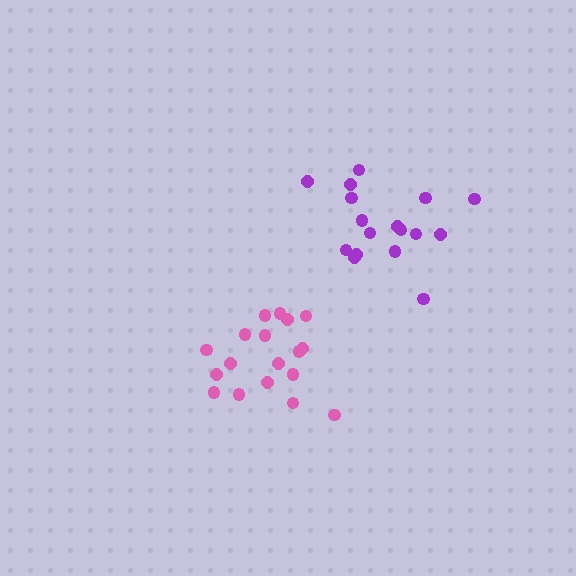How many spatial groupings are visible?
There are 2 spatial groupings.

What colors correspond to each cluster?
The clusters are colored: pink, purple.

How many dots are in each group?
Group 1: 18 dots, Group 2: 17 dots (35 total).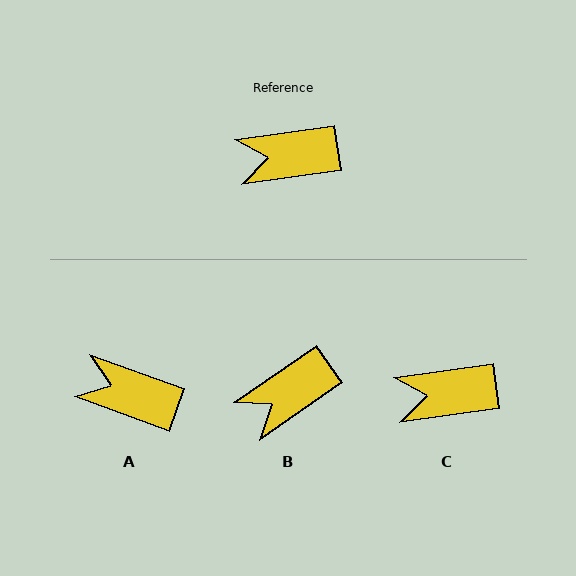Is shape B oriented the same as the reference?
No, it is off by about 27 degrees.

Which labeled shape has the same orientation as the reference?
C.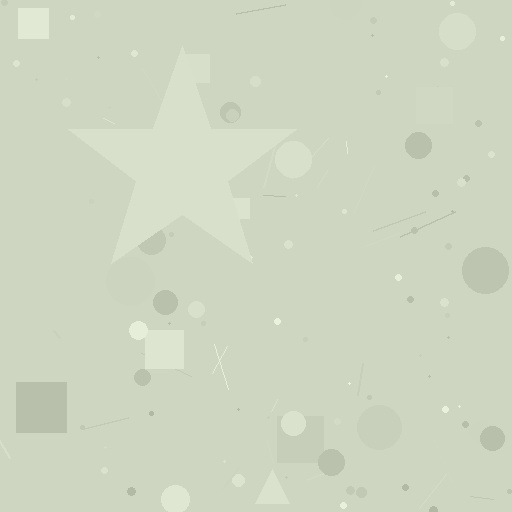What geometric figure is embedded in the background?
A star is embedded in the background.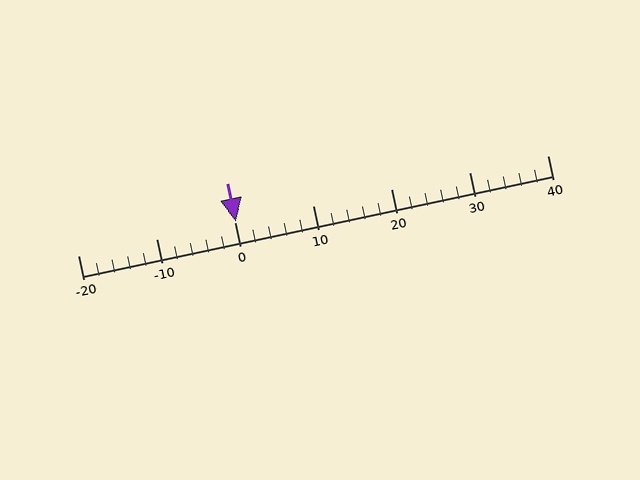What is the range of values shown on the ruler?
The ruler shows values from -20 to 40.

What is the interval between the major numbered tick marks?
The major tick marks are spaced 10 units apart.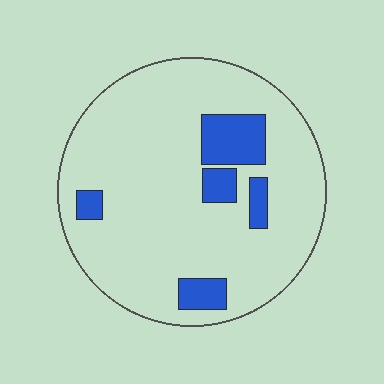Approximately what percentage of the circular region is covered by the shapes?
Approximately 15%.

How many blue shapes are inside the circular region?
5.